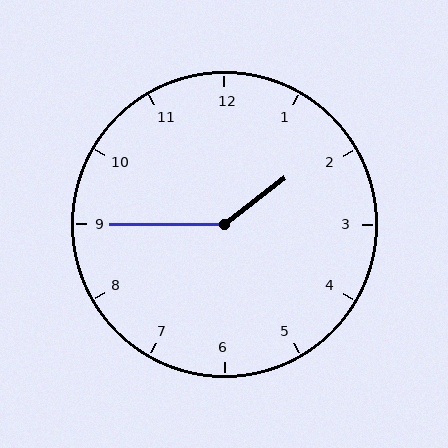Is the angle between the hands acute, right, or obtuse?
It is obtuse.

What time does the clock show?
1:45.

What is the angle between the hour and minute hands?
Approximately 142 degrees.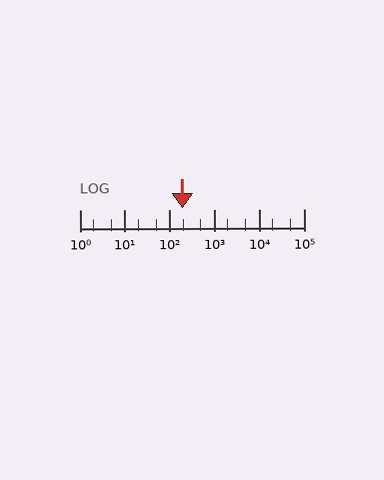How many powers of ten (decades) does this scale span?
The scale spans 5 decades, from 1 to 100000.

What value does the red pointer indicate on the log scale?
The pointer indicates approximately 190.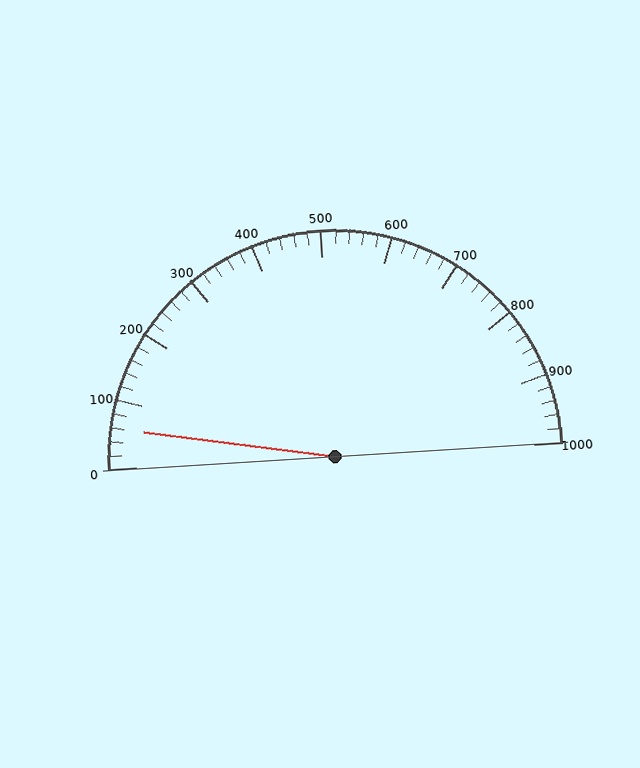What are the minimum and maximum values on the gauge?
The gauge ranges from 0 to 1000.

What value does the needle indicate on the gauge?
The needle indicates approximately 60.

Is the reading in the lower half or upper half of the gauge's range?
The reading is in the lower half of the range (0 to 1000).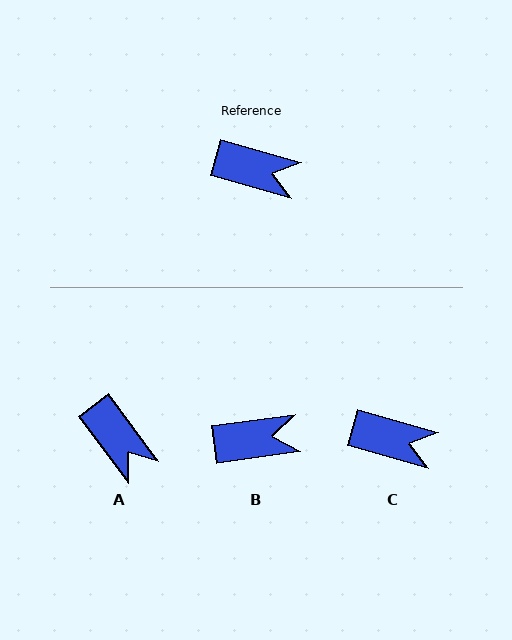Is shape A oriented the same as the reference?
No, it is off by about 38 degrees.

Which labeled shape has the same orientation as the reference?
C.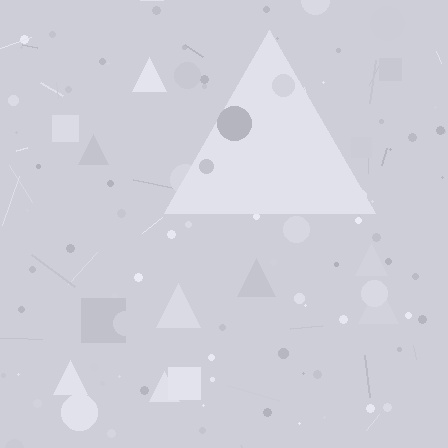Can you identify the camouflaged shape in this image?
The camouflaged shape is a triangle.